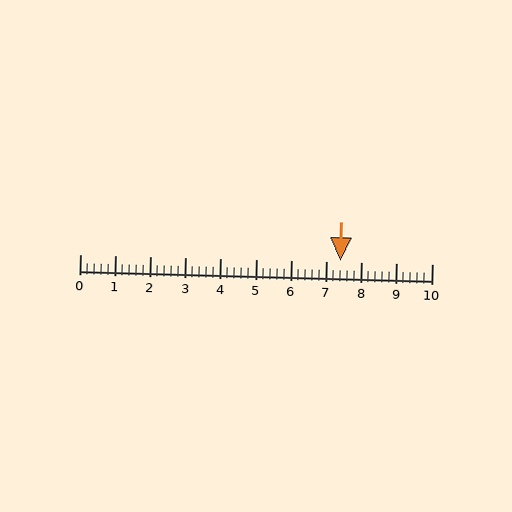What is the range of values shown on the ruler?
The ruler shows values from 0 to 10.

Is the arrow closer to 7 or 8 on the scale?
The arrow is closer to 7.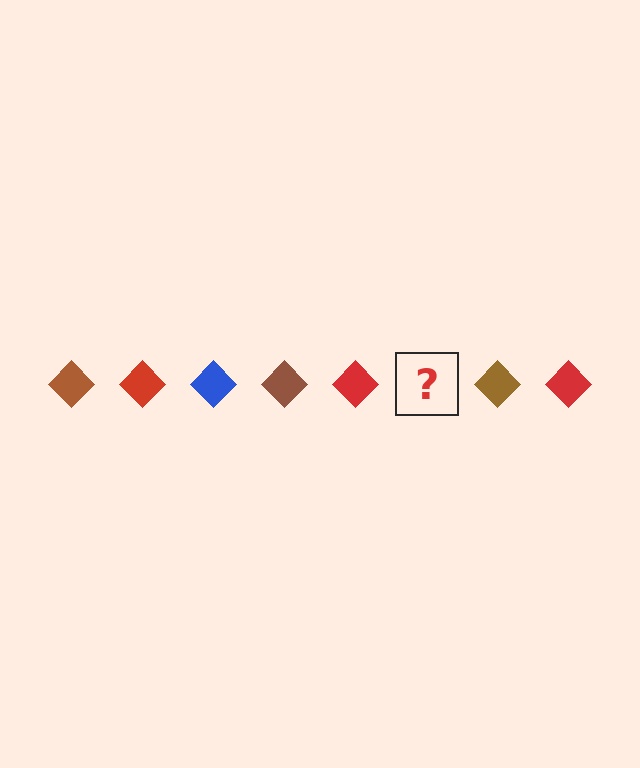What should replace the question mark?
The question mark should be replaced with a blue diamond.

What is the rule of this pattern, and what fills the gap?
The rule is that the pattern cycles through brown, red, blue diamonds. The gap should be filled with a blue diamond.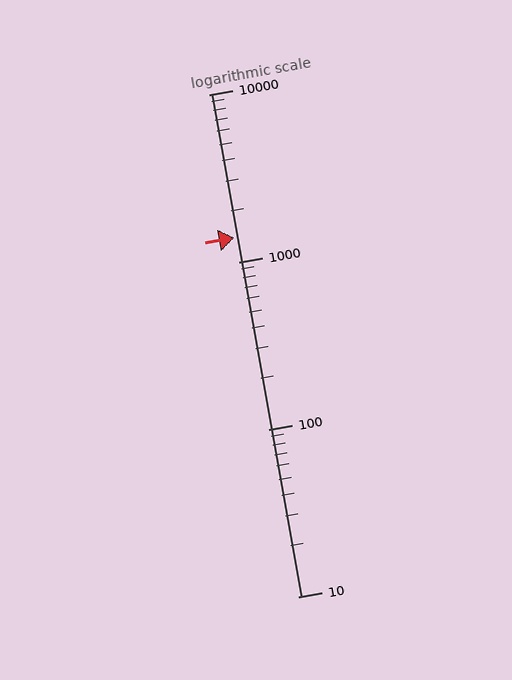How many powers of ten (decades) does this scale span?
The scale spans 3 decades, from 10 to 10000.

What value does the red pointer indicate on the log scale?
The pointer indicates approximately 1400.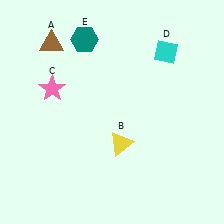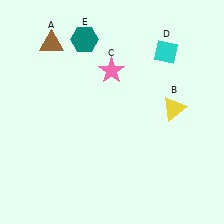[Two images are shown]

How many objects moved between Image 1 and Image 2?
2 objects moved between the two images.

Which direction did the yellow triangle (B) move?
The yellow triangle (B) moved right.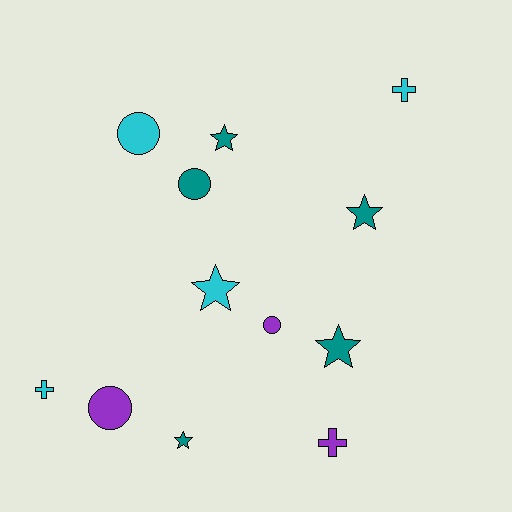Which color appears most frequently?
Teal, with 5 objects.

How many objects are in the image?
There are 12 objects.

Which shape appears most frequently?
Star, with 5 objects.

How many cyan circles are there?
There is 1 cyan circle.